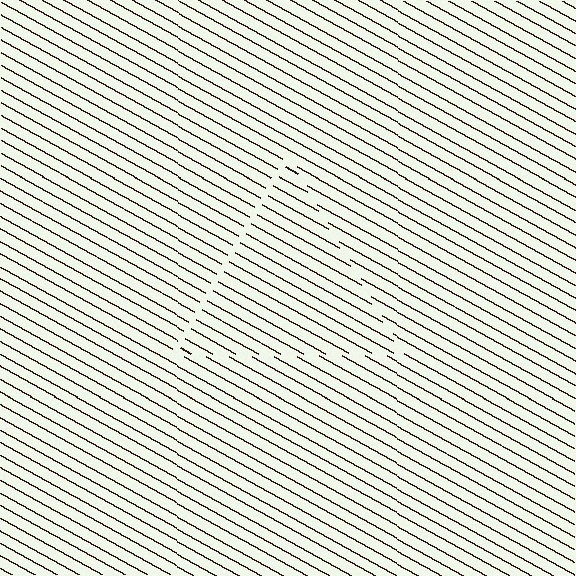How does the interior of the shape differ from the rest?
The interior of the shape contains the same grating, shifted by half a period — the contour is defined by the phase discontinuity where line-ends from the inner and outer gratings abut.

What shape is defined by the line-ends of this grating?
An illusory triangle. The interior of the shape contains the same grating, shifted by half a period — the contour is defined by the phase discontinuity where line-ends from the inner and outer gratings abut.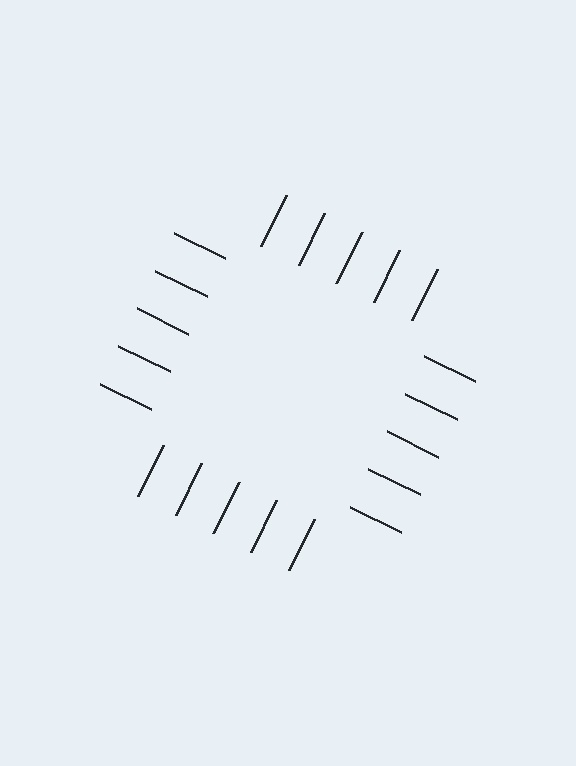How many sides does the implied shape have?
4 sides — the line-ends trace a square.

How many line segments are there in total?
20 — 5 along each of the 4 edges.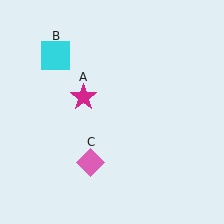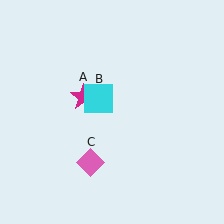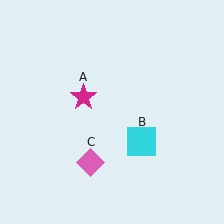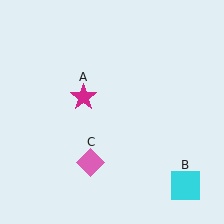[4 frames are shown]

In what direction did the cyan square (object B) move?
The cyan square (object B) moved down and to the right.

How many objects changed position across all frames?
1 object changed position: cyan square (object B).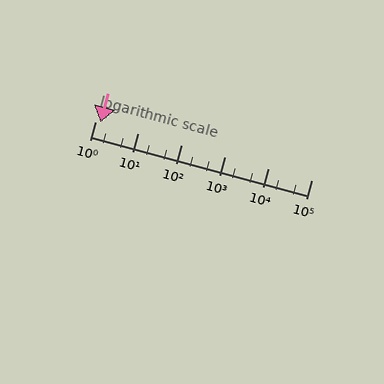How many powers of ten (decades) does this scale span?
The scale spans 5 decades, from 1 to 100000.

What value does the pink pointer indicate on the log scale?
The pointer indicates approximately 1.3.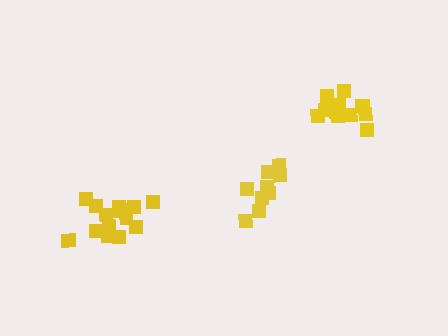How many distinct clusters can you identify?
There are 3 distinct clusters.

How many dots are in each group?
Group 1: 9 dots, Group 2: 11 dots, Group 3: 15 dots (35 total).